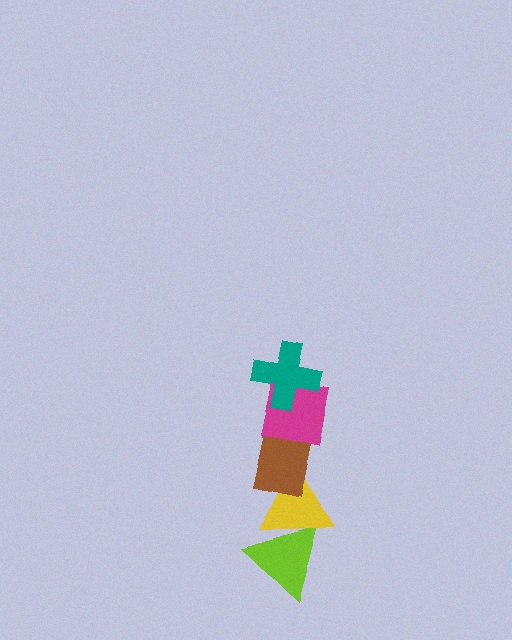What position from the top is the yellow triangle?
The yellow triangle is 4th from the top.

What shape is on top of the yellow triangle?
The brown rectangle is on top of the yellow triangle.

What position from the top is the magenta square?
The magenta square is 2nd from the top.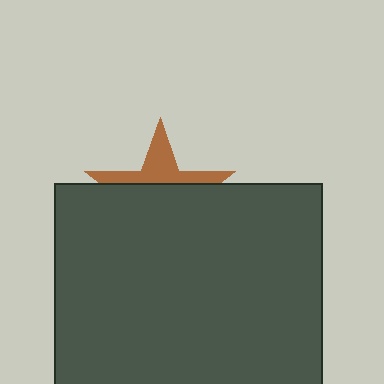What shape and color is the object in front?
The object in front is a dark gray rectangle.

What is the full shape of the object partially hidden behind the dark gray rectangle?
The partially hidden object is a brown star.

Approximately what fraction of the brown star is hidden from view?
Roughly 64% of the brown star is hidden behind the dark gray rectangle.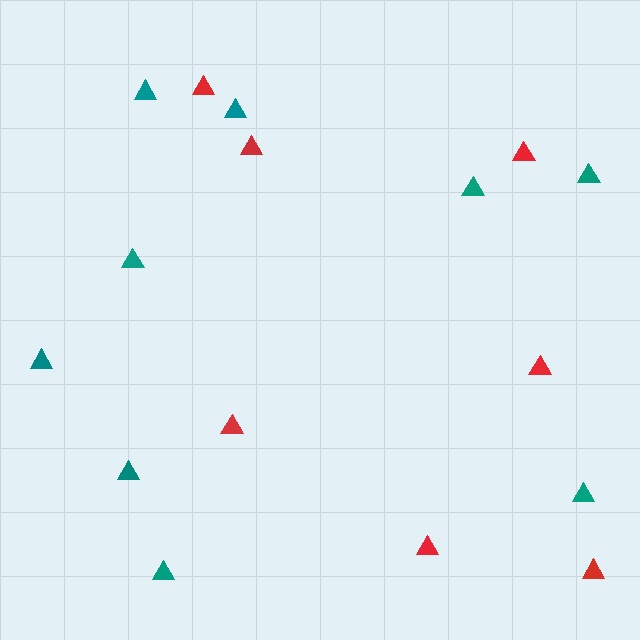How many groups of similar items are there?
There are 2 groups: one group of red triangles (7) and one group of teal triangles (9).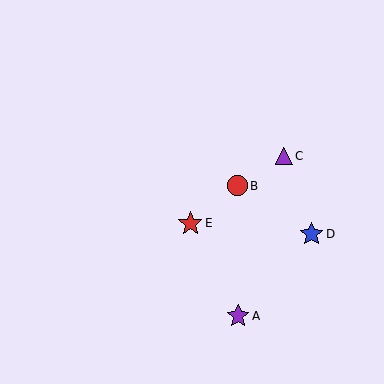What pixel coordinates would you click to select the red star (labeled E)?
Click at (190, 223) to select the red star E.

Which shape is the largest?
The red star (labeled E) is the largest.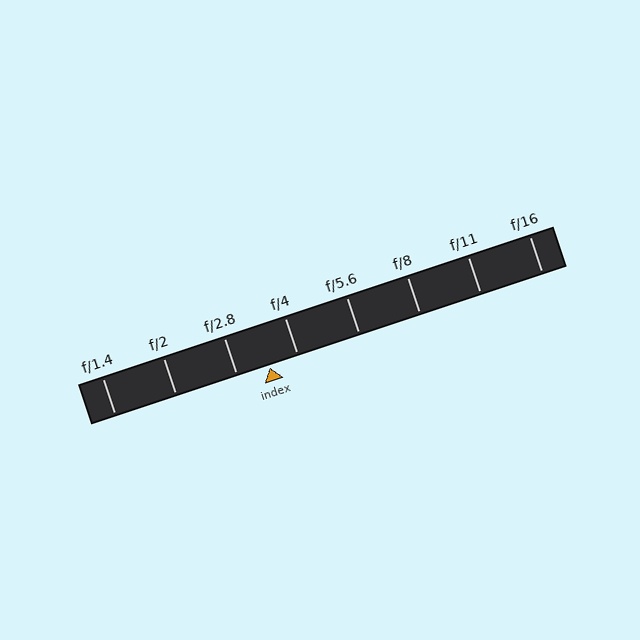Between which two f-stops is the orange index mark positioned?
The index mark is between f/2.8 and f/4.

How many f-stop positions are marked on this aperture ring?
There are 8 f-stop positions marked.